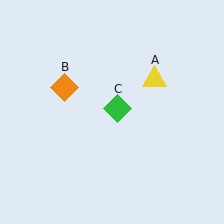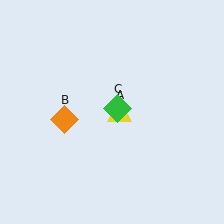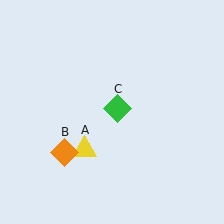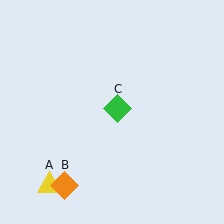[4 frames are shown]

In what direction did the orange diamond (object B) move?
The orange diamond (object B) moved down.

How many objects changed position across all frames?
2 objects changed position: yellow triangle (object A), orange diamond (object B).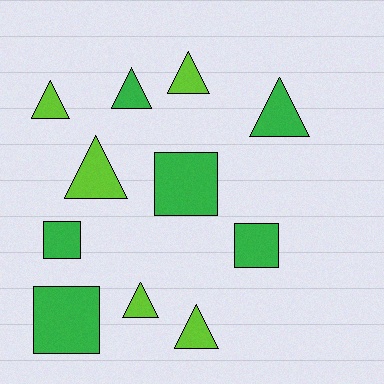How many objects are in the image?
There are 11 objects.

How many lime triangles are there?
There are 5 lime triangles.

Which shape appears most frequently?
Triangle, with 7 objects.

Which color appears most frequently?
Green, with 6 objects.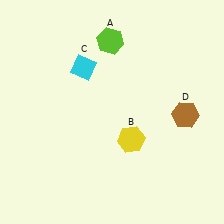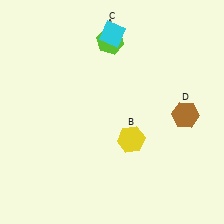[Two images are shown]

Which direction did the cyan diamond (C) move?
The cyan diamond (C) moved up.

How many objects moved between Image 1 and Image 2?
1 object moved between the two images.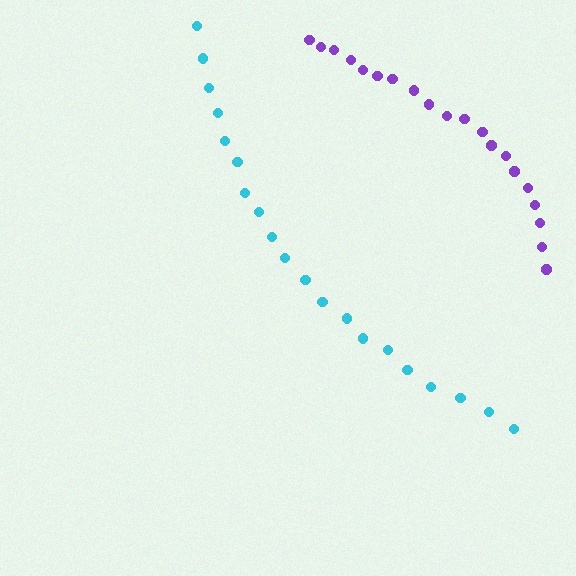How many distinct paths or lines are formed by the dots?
There are 2 distinct paths.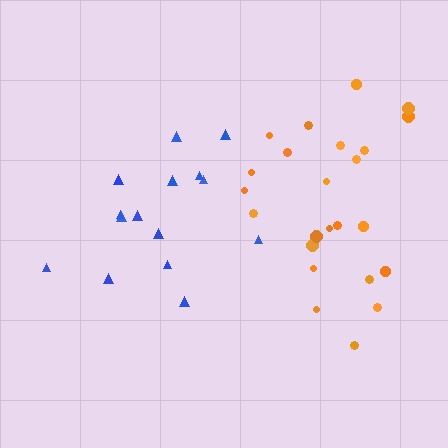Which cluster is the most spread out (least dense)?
Blue.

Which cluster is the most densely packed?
Orange.